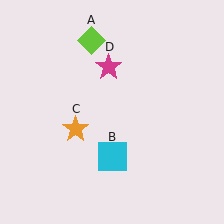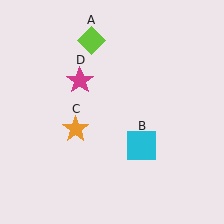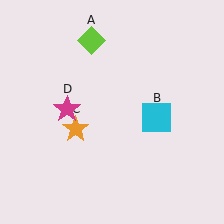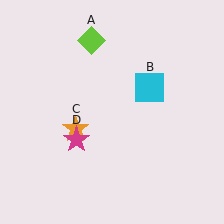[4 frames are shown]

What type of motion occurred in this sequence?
The cyan square (object B), magenta star (object D) rotated counterclockwise around the center of the scene.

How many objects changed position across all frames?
2 objects changed position: cyan square (object B), magenta star (object D).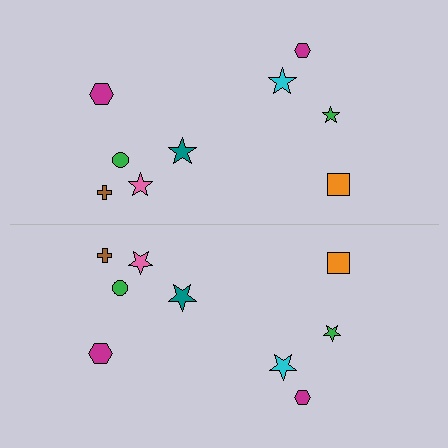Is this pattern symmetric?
Yes, this pattern has bilateral (reflection) symmetry.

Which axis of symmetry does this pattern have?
The pattern has a horizontal axis of symmetry running through the center of the image.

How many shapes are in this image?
There are 18 shapes in this image.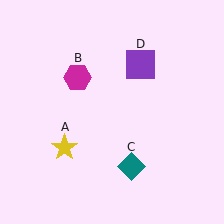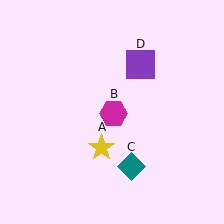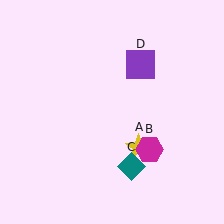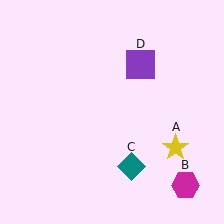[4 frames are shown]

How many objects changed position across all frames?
2 objects changed position: yellow star (object A), magenta hexagon (object B).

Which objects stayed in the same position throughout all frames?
Teal diamond (object C) and purple square (object D) remained stationary.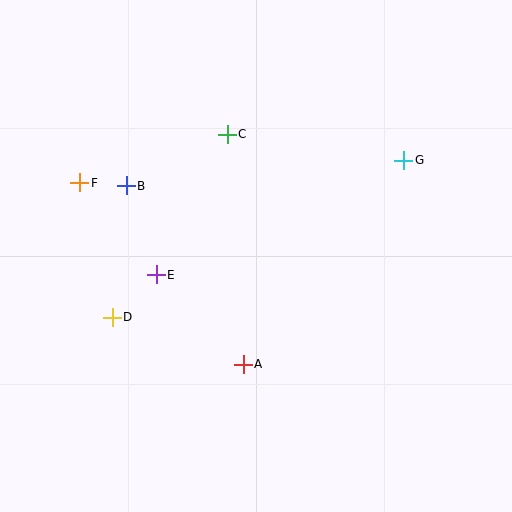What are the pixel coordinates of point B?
Point B is at (126, 186).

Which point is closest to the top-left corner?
Point F is closest to the top-left corner.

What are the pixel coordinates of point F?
Point F is at (79, 183).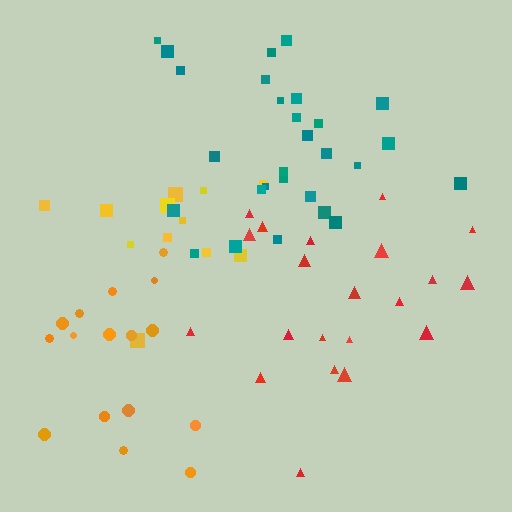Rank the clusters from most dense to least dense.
teal, yellow, red, orange.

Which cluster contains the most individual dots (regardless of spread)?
Teal (29).